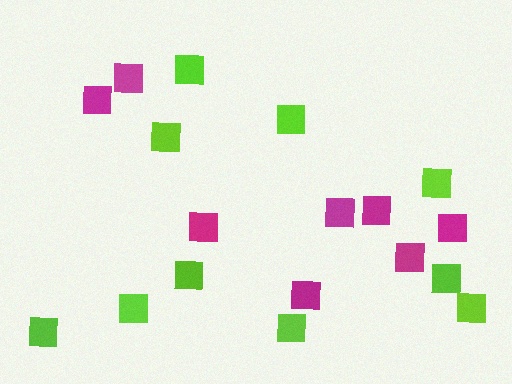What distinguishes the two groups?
There are 2 groups: one group of lime squares (10) and one group of magenta squares (8).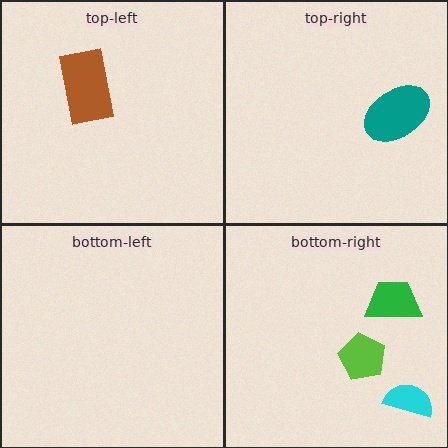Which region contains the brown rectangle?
The top-left region.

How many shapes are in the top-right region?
1.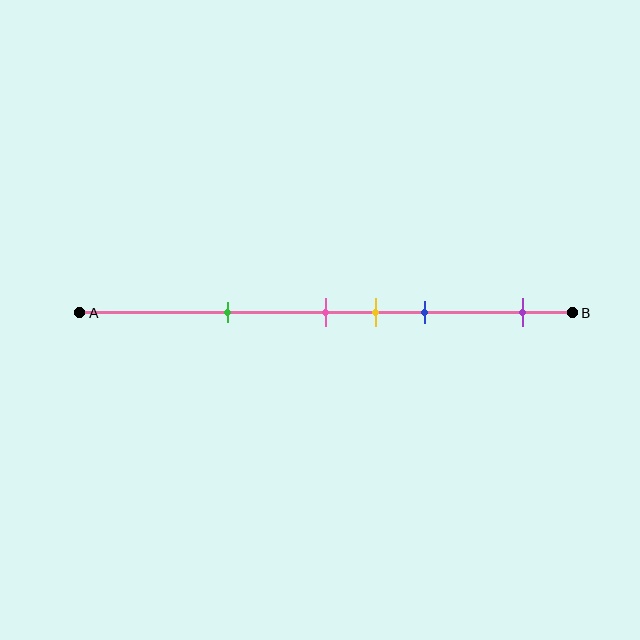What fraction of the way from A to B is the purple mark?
The purple mark is approximately 90% (0.9) of the way from A to B.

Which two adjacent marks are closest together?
The pink and yellow marks are the closest adjacent pair.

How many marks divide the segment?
There are 5 marks dividing the segment.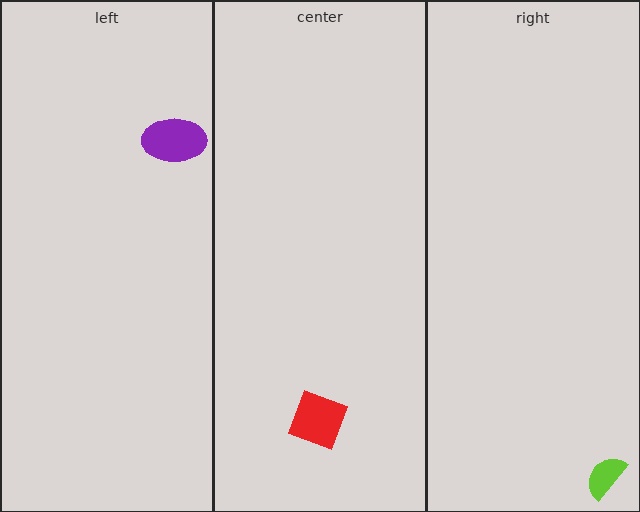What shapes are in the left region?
The purple ellipse.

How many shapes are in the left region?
1.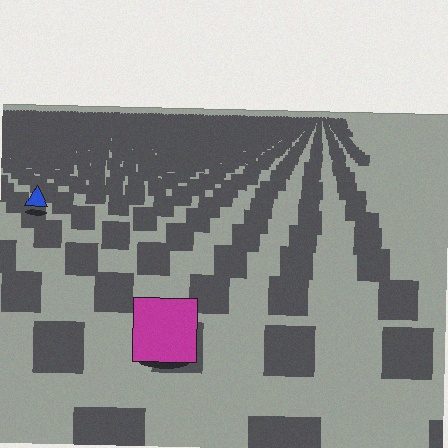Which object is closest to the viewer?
The magenta square is closest. The texture marks near it are larger and more spread out.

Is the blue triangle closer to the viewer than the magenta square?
No. The magenta square is closer — you can tell from the texture gradient: the ground texture is coarser near it.